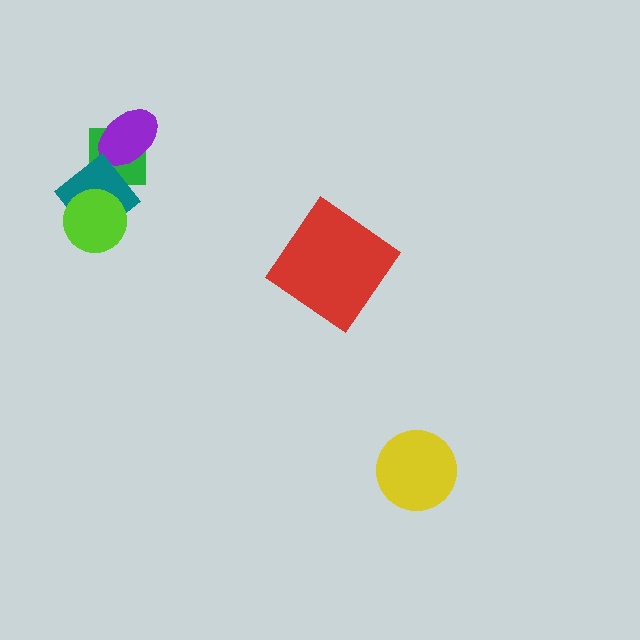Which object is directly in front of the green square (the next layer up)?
The purple ellipse is directly in front of the green square.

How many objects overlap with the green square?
2 objects overlap with the green square.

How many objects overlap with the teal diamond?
3 objects overlap with the teal diamond.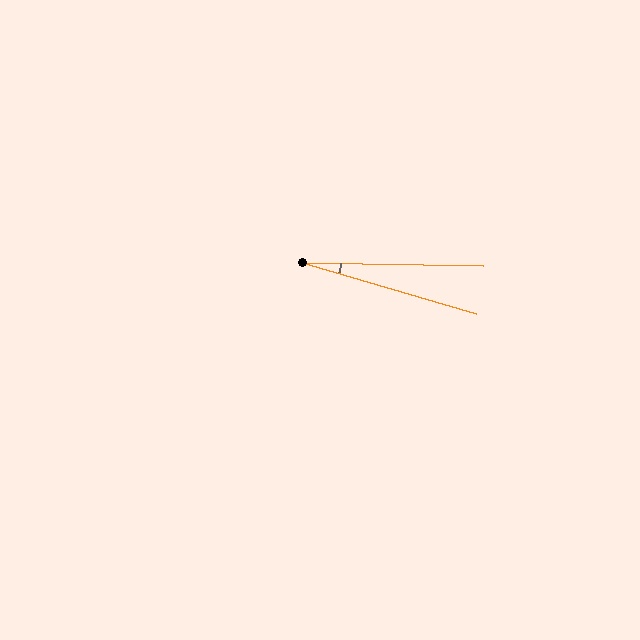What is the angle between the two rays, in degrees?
Approximately 15 degrees.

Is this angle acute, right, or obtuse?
It is acute.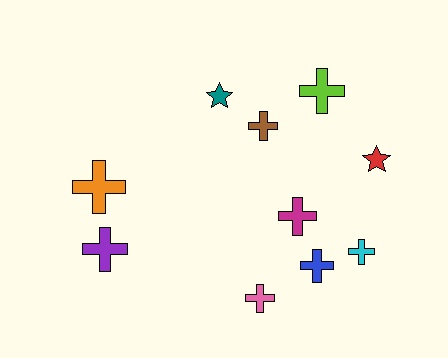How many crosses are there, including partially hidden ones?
There are 8 crosses.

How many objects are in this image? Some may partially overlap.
There are 10 objects.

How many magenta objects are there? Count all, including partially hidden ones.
There is 1 magenta object.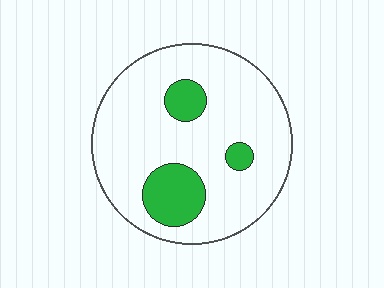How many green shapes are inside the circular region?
3.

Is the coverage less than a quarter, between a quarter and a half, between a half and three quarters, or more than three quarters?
Less than a quarter.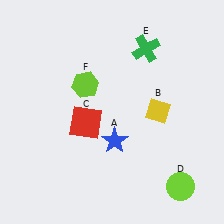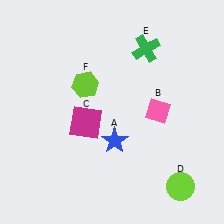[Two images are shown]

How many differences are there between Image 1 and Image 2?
There are 2 differences between the two images.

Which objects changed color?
B changed from yellow to pink. C changed from red to magenta.